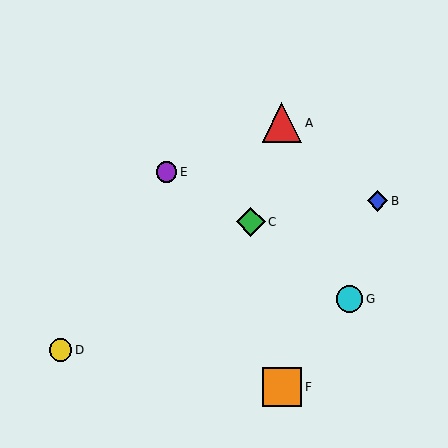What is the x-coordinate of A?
Object A is at x≈282.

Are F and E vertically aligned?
No, F is at x≈282 and E is at x≈167.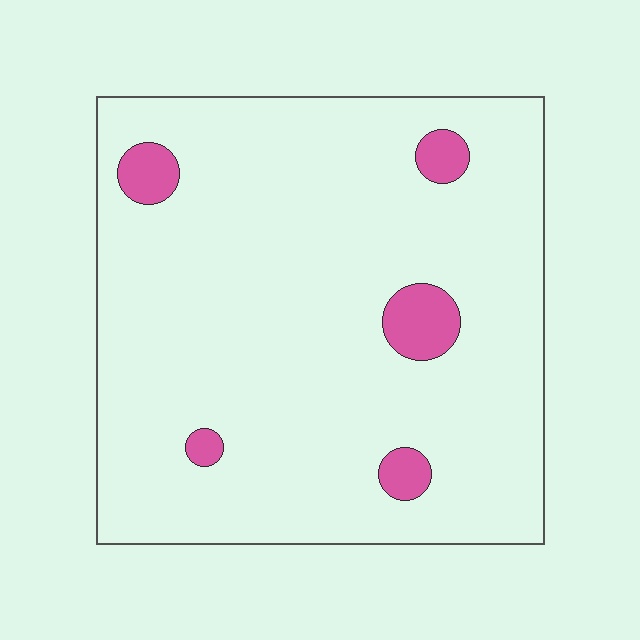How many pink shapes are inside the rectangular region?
5.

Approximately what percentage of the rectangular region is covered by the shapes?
Approximately 5%.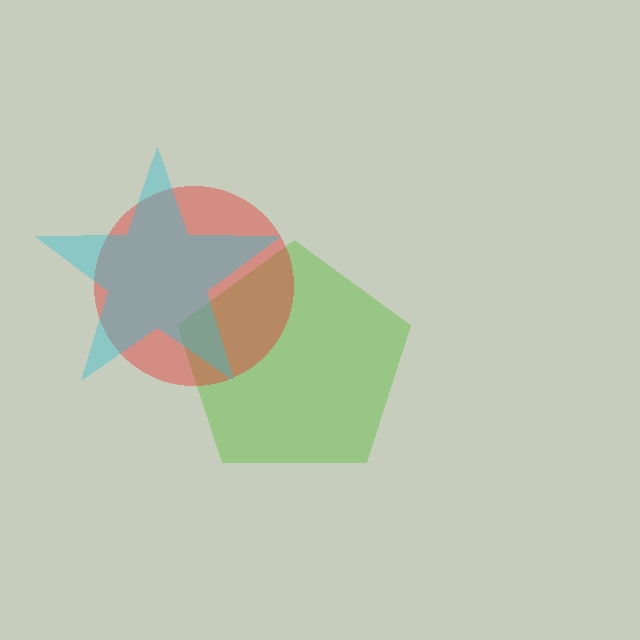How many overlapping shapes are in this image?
There are 3 overlapping shapes in the image.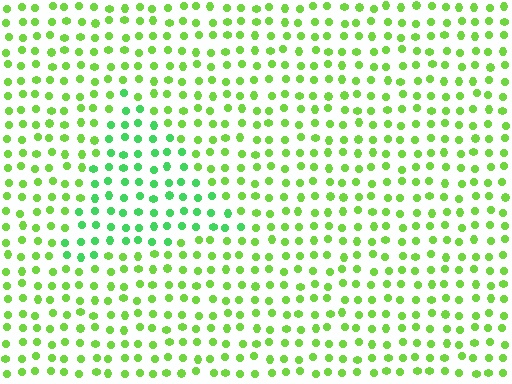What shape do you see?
I see a triangle.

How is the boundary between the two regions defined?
The boundary is defined purely by a slight shift in hue (about 31 degrees). Spacing, size, and orientation are identical on both sides.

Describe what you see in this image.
The image is filled with small lime elements in a uniform arrangement. A triangle-shaped region is visible where the elements are tinted to a slightly different hue, forming a subtle color boundary.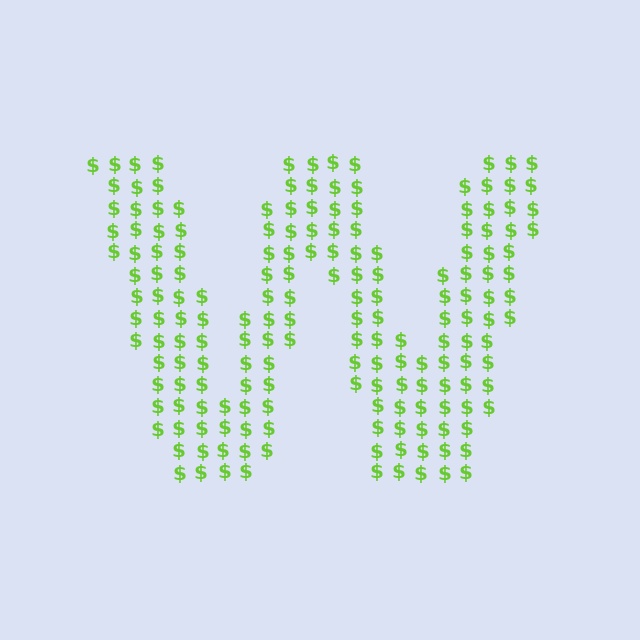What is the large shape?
The large shape is the letter W.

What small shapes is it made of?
It is made of small dollar signs.